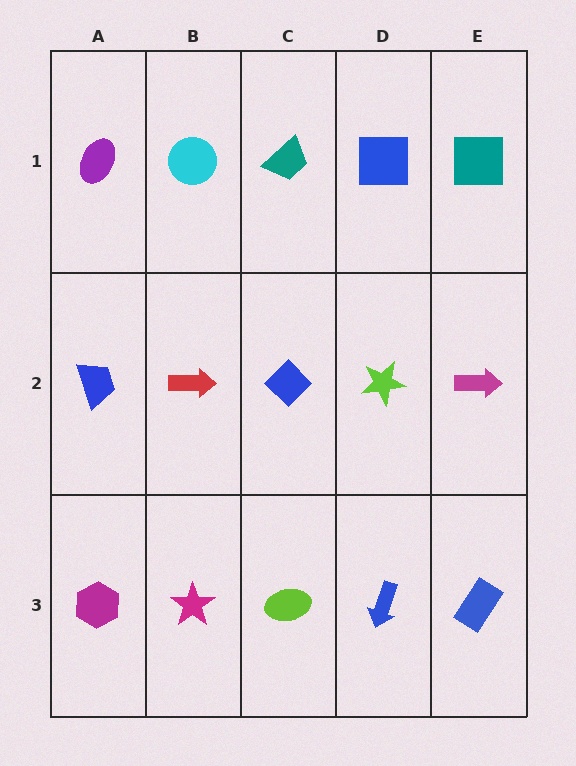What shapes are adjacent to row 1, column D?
A lime star (row 2, column D), a teal trapezoid (row 1, column C), a teal square (row 1, column E).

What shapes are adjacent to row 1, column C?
A blue diamond (row 2, column C), a cyan circle (row 1, column B), a blue square (row 1, column D).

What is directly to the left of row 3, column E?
A blue arrow.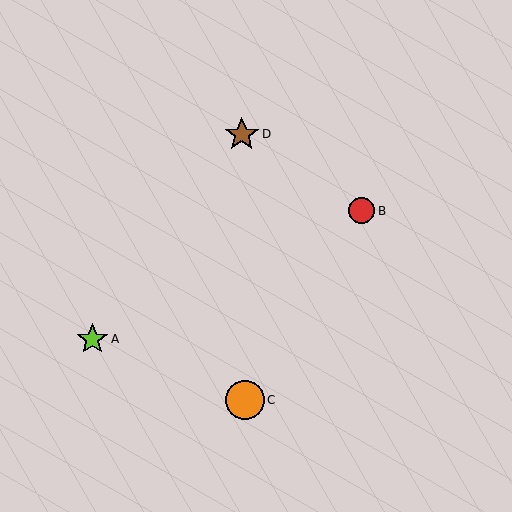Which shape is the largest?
The orange circle (labeled C) is the largest.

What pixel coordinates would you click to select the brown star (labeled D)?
Click at (242, 134) to select the brown star D.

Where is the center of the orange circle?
The center of the orange circle is at (245, 400).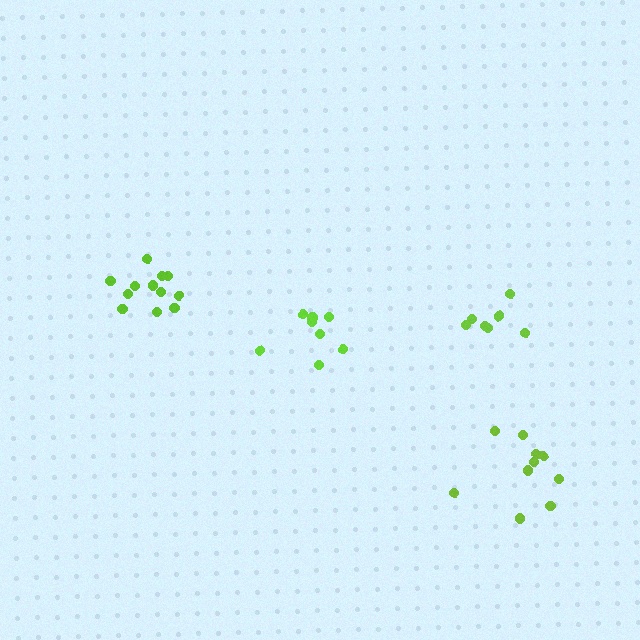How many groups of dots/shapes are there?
There are 4 groups.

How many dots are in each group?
Group 1: 8 dots, Group 2: 12 dots, Group 3: 10 dots, Group 4: 7 dots (37 total).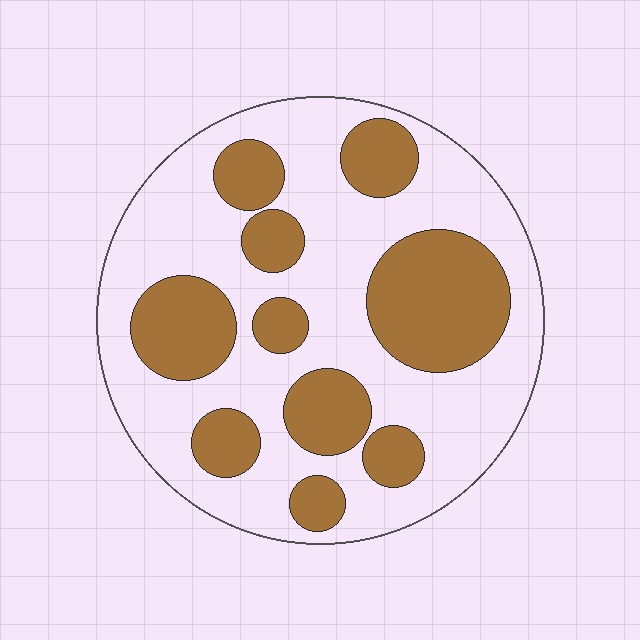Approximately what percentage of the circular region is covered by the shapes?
Approximately 35%.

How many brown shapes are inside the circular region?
10.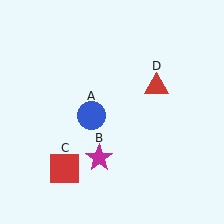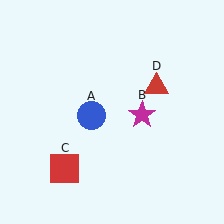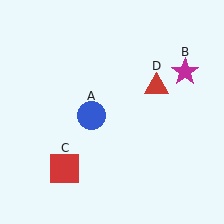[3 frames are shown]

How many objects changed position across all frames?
1 object changed position: magenta star (object B).